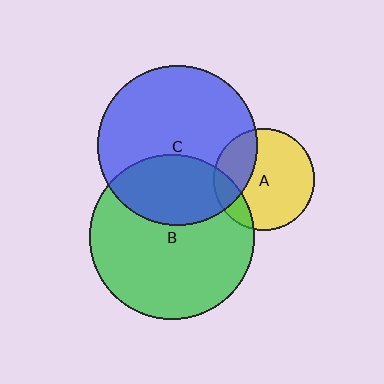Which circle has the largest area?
Circle B (green).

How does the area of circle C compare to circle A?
Approximately 2.5 times.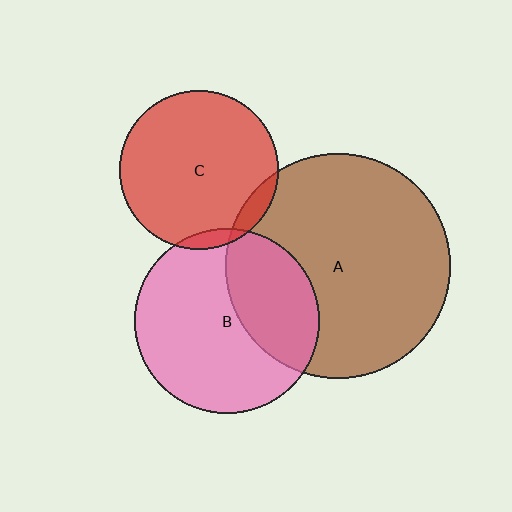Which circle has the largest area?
Circle A (brown).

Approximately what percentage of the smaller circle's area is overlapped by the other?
Approximately 5%.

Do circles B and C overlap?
Yes.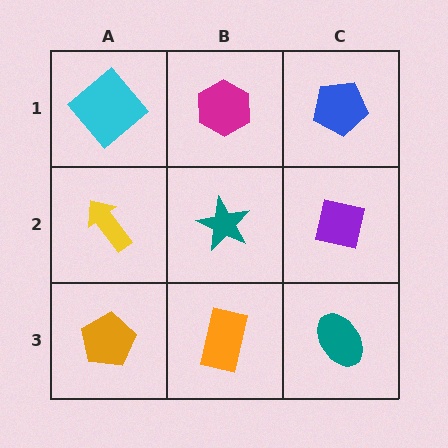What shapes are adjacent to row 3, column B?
A teal star (row 2, column B), an orange pentagon (row 3, column A), a teal ellipse (row 3, column C).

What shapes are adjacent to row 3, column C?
A purple square (row 2, column C), an orange rectangle (row 3, column B).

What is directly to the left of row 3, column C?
An orange rectangle.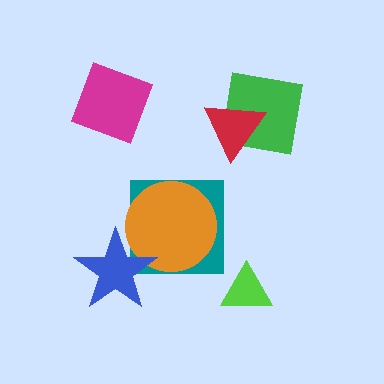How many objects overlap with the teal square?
2 objects overlap with the teal square.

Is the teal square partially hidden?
Yes, it is partially covered by another shape.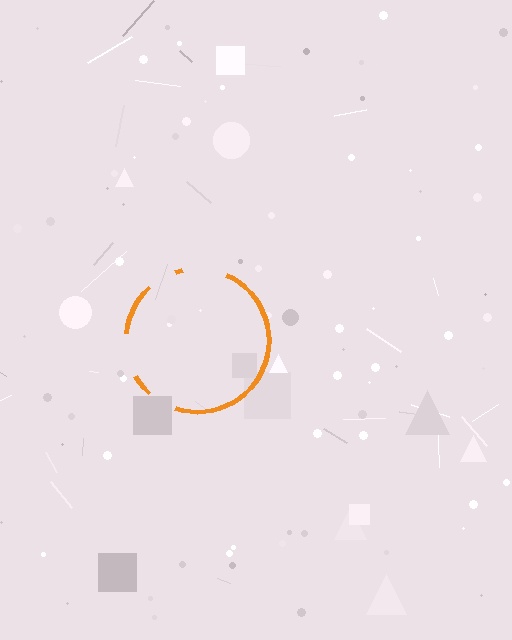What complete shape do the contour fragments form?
The contour fragments form a circle.